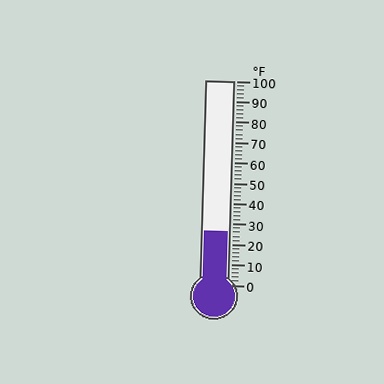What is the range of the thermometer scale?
The thermometer scale ranges from 0°F to 100°F.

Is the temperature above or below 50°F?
The temperature is below 50°F.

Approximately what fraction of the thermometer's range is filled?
The thermometer is filled to approximately 25% of its range.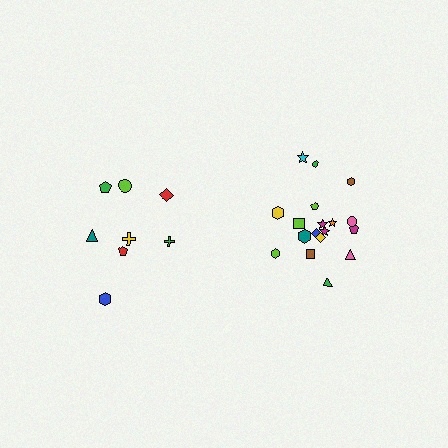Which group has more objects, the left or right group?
The right group.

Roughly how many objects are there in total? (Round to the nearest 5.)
Roughly 25 objects in total.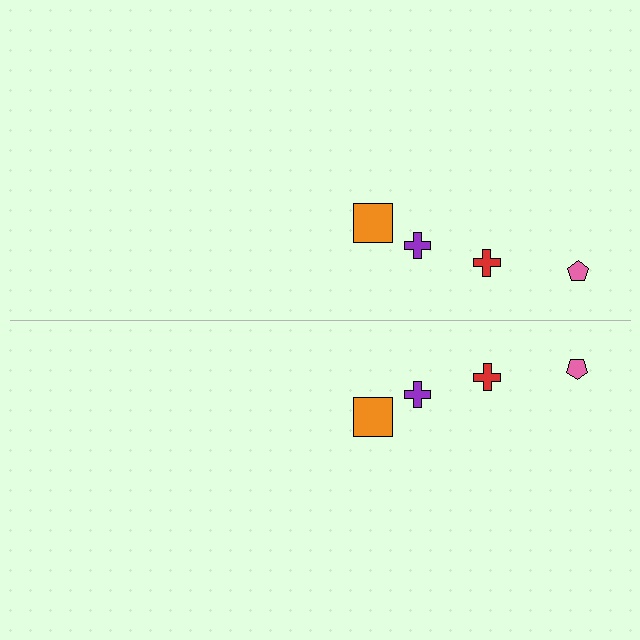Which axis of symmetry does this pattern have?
The pattern has a horizontal axis of symmetry running through the center of the image.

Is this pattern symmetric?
Yes, this pattern has bilateral (reflection) symmetry.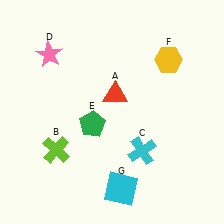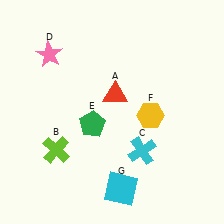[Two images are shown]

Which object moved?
The yellow hexagon (F) moved down.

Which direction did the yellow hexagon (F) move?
The yellow hexagon (F) moved down.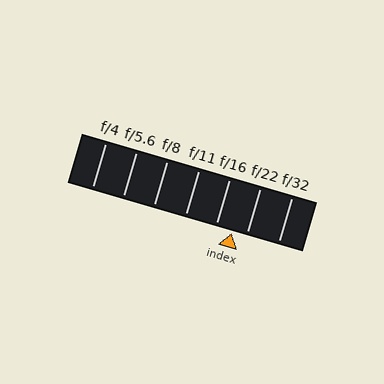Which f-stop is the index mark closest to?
The index mark is closest to f/22.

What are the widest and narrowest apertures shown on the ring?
The widest aperture shown is f/4 and the narrowest is f/32.